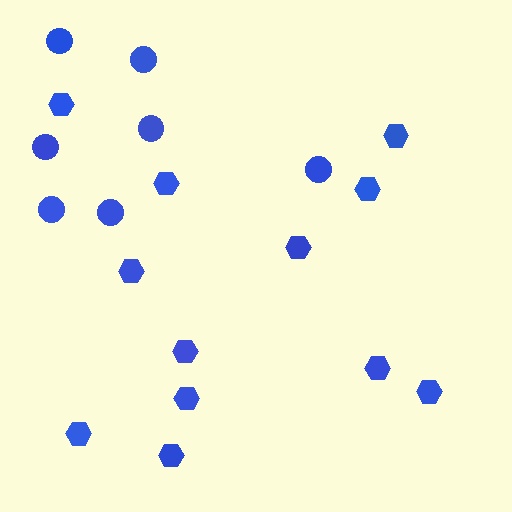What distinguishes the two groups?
There are 2 groups: one group of circles (7) and one group of hexagons (12).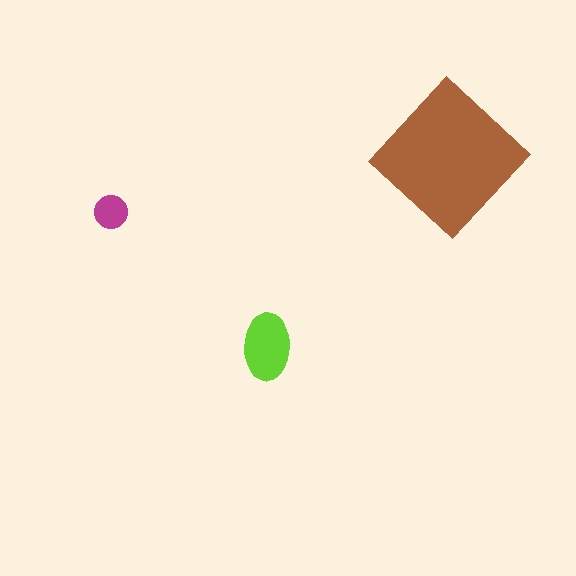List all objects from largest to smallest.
The brown diamond, the lime ellipse, the magenta circle.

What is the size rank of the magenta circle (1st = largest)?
3rd.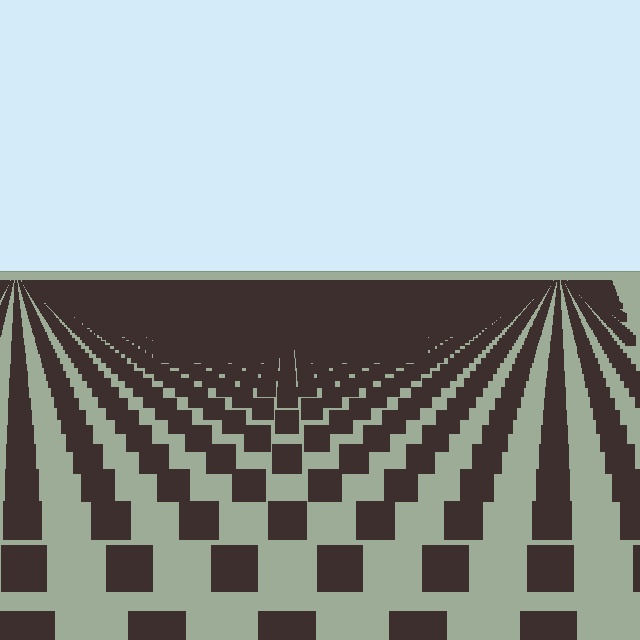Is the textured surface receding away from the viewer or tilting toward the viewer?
The surface is receding away from the viewer. Texture elements get smaller and denser toward the top.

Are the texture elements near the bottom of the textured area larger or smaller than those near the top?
Larger. Near the bottom, elements are closer to the viewer and appear at a bigger on-screen size.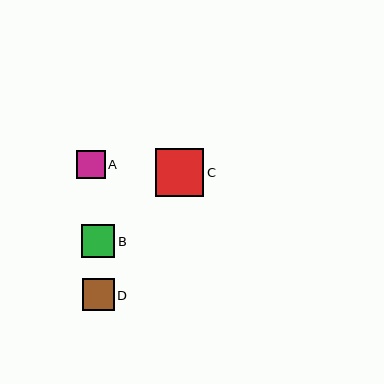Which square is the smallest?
Square A is the smallest with a size of approximately 28 pixels.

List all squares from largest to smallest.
From largest to smallest: C, B, D, A.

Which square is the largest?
Square C is the largest with a size of approximately 48 pixels.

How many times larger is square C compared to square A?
Square C is approximately 1.7 times the size of square A.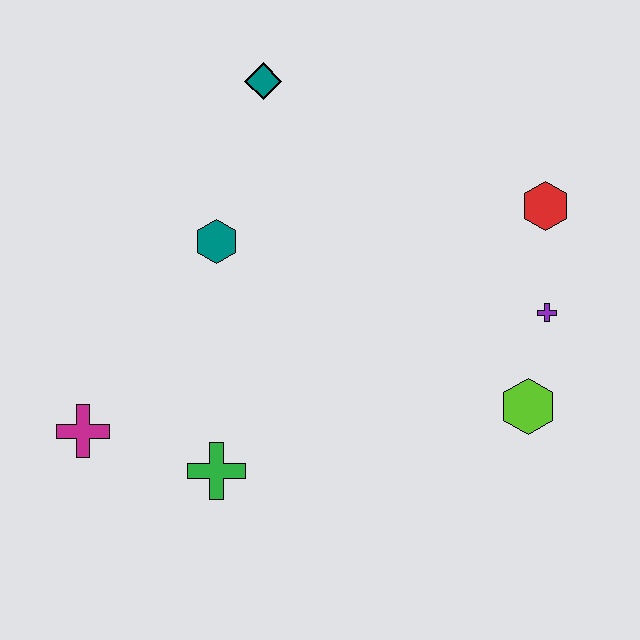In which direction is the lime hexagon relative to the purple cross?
The lime hexagon is below the purple cross.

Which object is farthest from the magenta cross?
The red hexagon is farthest from the magenta cross.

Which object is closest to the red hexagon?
The purple cross is closest to the red hexagon.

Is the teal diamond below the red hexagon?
No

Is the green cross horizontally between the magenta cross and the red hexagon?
Yes